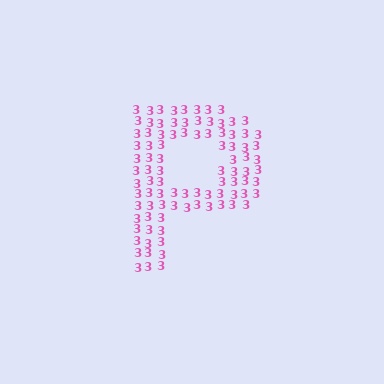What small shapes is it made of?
It is made of small digit 3's.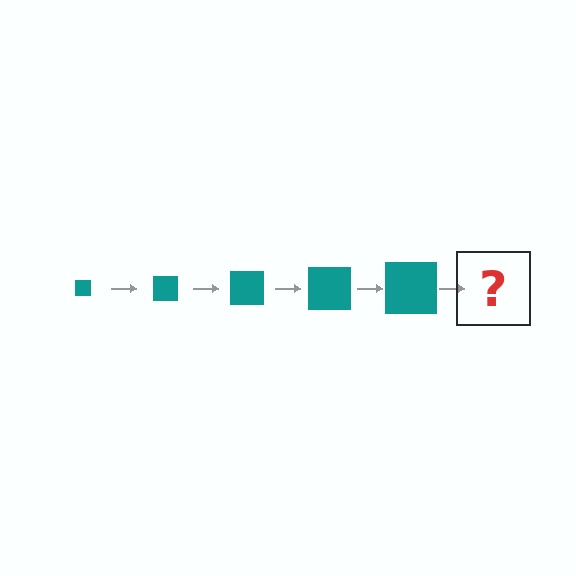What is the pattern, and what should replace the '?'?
The pattern is that the square gets progressively larger each step. The '?' should be a teal square, larger than the previous one.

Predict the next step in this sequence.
The next step is a teal square, larger than the previous one.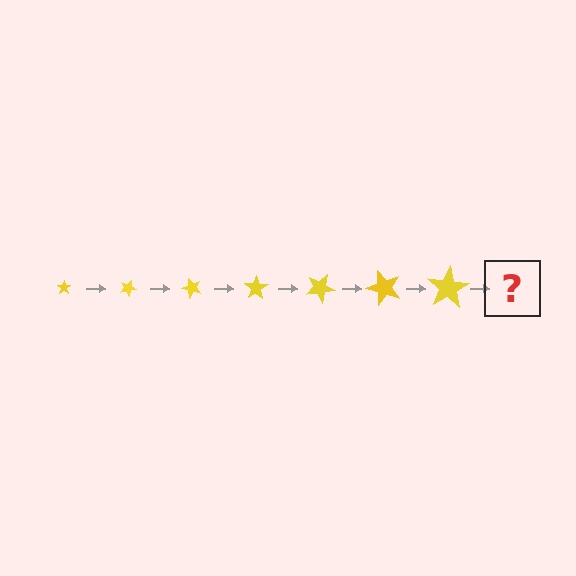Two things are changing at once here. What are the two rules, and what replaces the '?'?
The two rules are that the star grows larger each step and it rotates 25 degrees each step. The '?' should be a star, larger than the previous one and rotated 175 degrees from the start.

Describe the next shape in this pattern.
It should be a star, larger than the previous one and rotated 175 degrees from the start.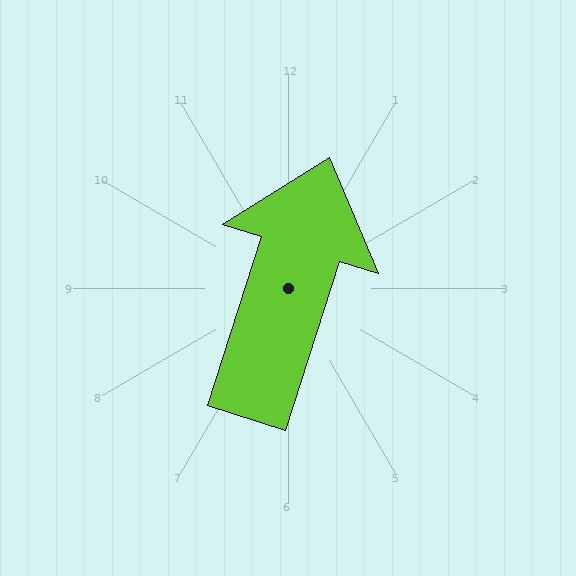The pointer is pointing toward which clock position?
Roughly 1 o'clock.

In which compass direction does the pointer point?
North.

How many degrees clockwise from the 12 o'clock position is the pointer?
Approximately 18 degrees.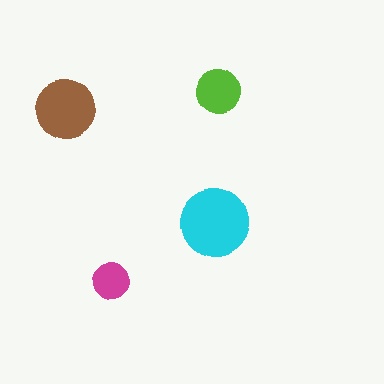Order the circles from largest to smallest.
the cyan one, the brown one, the lime one, the magenta one.